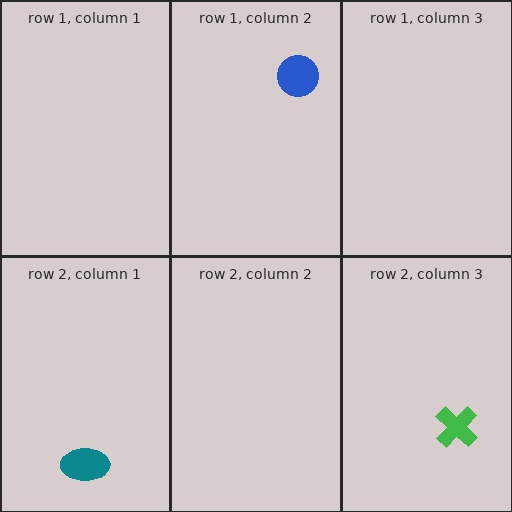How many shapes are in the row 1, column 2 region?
1.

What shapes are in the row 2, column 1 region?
The teal ellipse.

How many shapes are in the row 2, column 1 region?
1.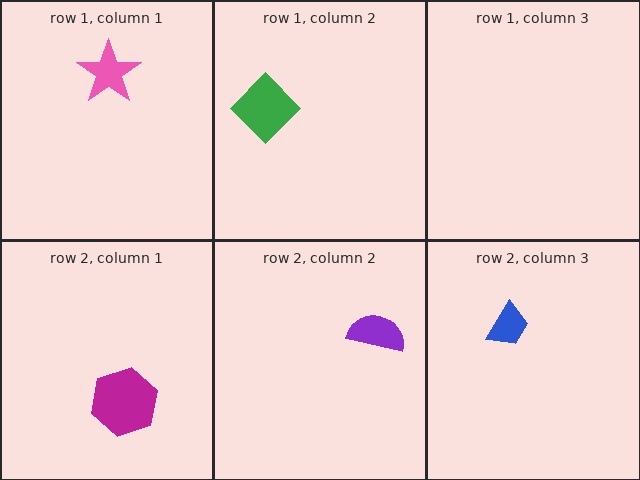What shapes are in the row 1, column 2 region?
The green diamond.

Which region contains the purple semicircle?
The row 2, column 2 region.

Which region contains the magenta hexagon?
The row 2, column 1 region.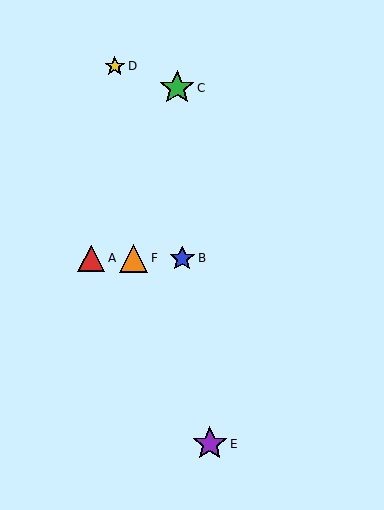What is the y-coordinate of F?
Object F is at y≈258.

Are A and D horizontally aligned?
No, A is at y≈258 and D is at y≈66.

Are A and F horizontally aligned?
Yes, both are at y≈258.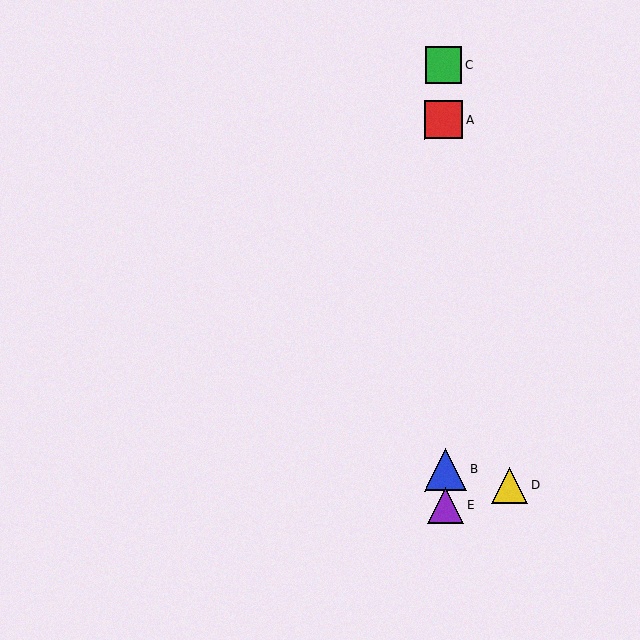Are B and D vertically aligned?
No, B is at x≈445 and D is at x≈509.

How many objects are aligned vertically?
4 objects (A, B, C, E) are aligned vertically.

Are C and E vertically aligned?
Yes, both are at x≈443.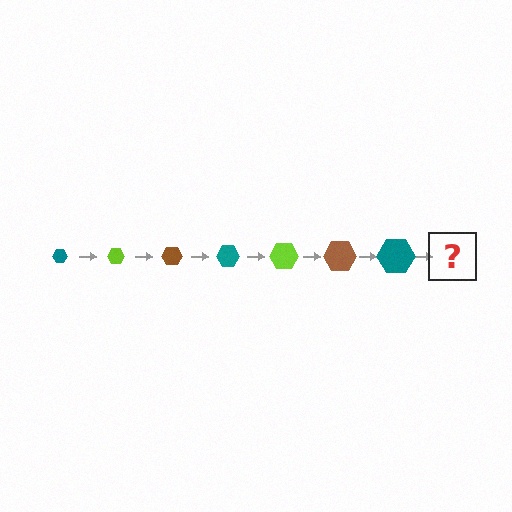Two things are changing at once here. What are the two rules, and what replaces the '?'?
The two rules are that the hexagon grows larger each step and the color cycles through teal, lime, and brown. The '?' should be a lime hexagon, larger than the previous one.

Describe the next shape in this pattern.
It should be a lime hexagon, larger than the previous one.